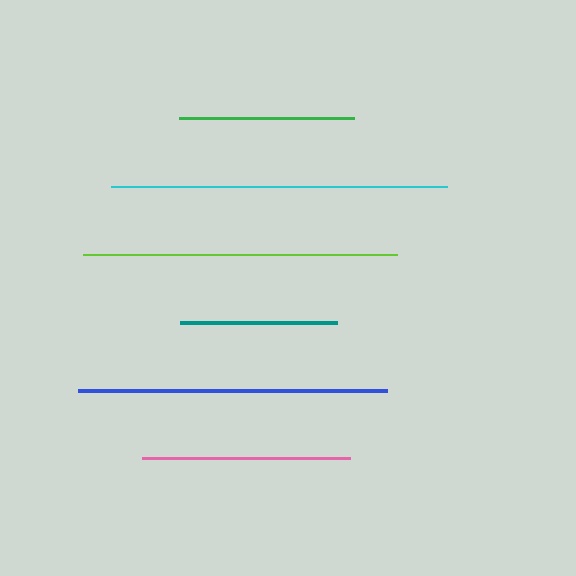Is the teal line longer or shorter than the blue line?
The blue line is longer than the teal line.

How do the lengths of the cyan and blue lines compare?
The cyan and blue lines are approximately the same length.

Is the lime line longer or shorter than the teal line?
The lime line is longer than the teal line.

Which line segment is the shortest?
The teal line is the shortest at approximately 157 pixels.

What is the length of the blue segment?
The blue segment is approximately 309 pixels long.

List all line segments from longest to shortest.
From longest to shortest: cyan, lime, blue, pink, green, teal.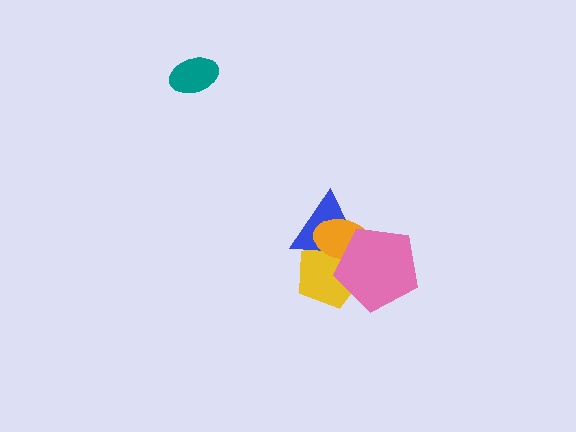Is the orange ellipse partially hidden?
Yes, it is partially covered by another shape.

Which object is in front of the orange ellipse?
The pink pentagon is in front of the orange ellipse.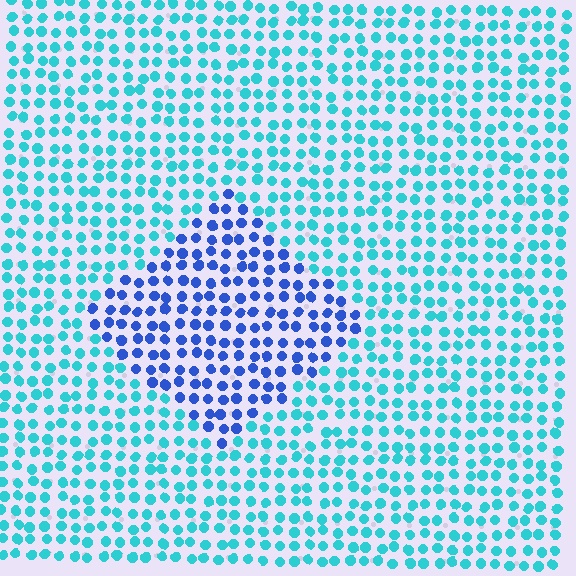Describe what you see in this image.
The image is filled with small cyan elements in a uniform arrangement. A diamond-shaped region is visible where the elements are tinted to a slightly different hue, forming a subtle color boundary.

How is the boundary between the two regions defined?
The boundary is defined purely by a slight shift in hue (about 44 degrees). Spacing, size, and orientation are identical on both sides.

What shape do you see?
I see a diamond.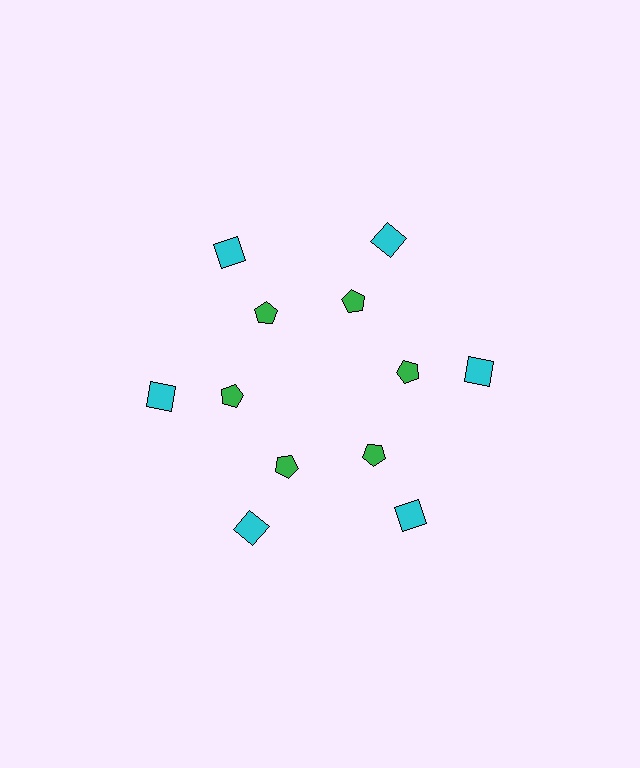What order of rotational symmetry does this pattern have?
This pattern has 6-fold rotational symmetry.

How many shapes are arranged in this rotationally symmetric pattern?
There are 12 shapes, arranged in 6 groups of 2.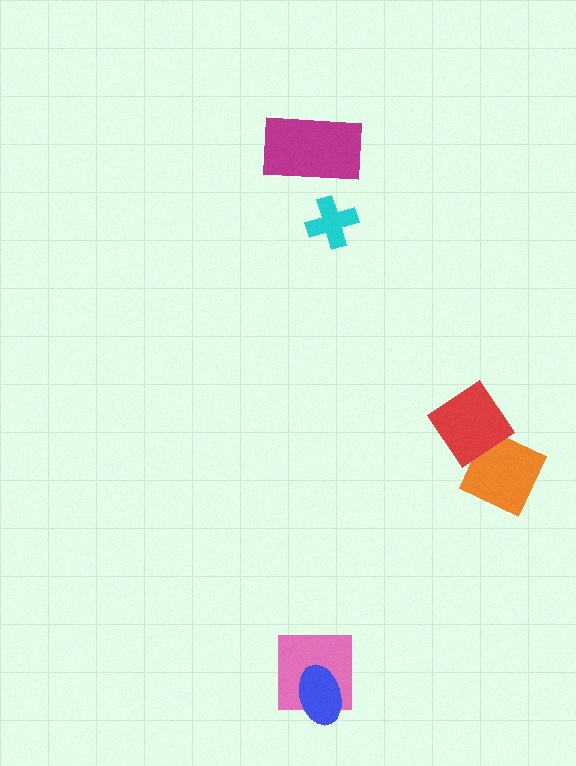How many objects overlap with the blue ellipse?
1 object overlaps with the blue ellipse.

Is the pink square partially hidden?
Yes, it is partially covered by another shape.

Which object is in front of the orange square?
The red diamond is in front of the orange square.